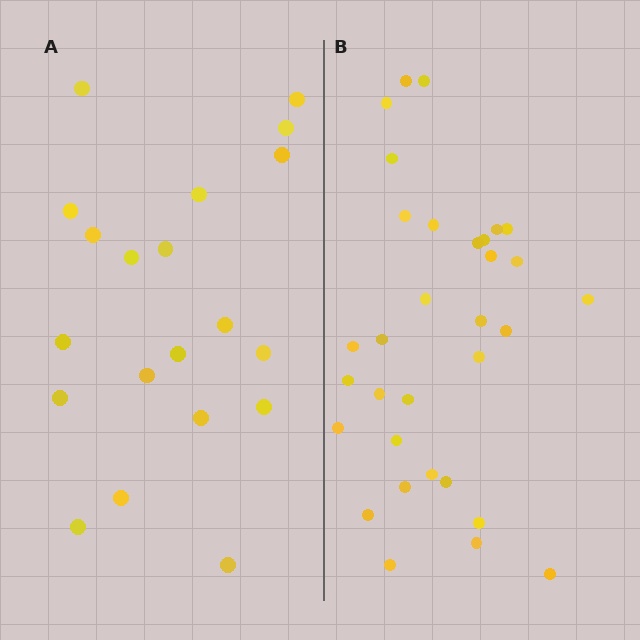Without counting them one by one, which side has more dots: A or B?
Region B (the right region) has more dots.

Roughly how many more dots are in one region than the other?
Region B has roughly 12 or so more dots than region A.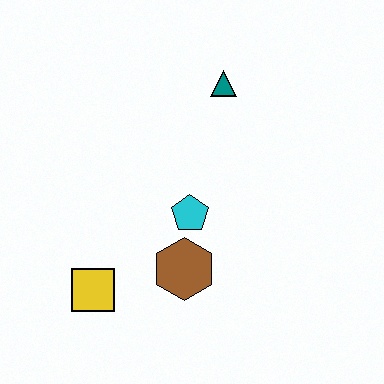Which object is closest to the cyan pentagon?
The brown hexagon is closest to the cyan pentagon.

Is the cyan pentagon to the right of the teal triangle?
No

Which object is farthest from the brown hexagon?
The teal triangle is farthest from the brown hexagon.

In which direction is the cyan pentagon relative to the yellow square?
The cyan pentagon is to the right of the yellow square.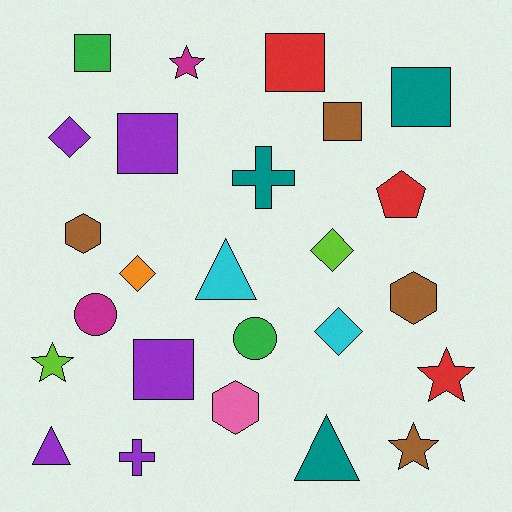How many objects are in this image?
There are 25 objects.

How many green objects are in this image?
There are 2 green objects.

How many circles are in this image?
There are 2 circles.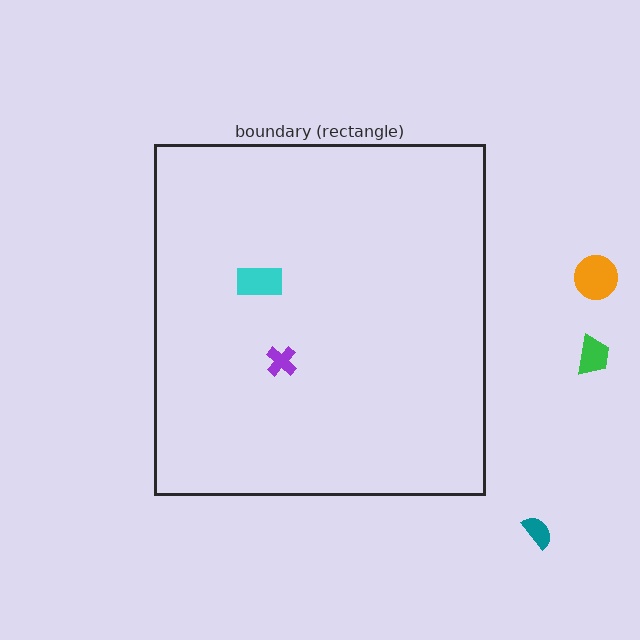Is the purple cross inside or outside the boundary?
Inside.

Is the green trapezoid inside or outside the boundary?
Outside.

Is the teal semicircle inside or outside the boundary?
Outside.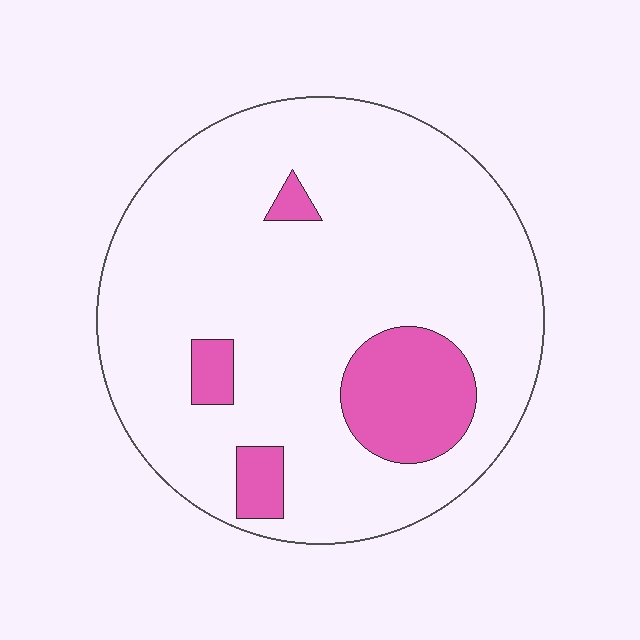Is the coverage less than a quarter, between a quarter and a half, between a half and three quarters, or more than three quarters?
Less than a quarter.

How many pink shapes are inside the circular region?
4.